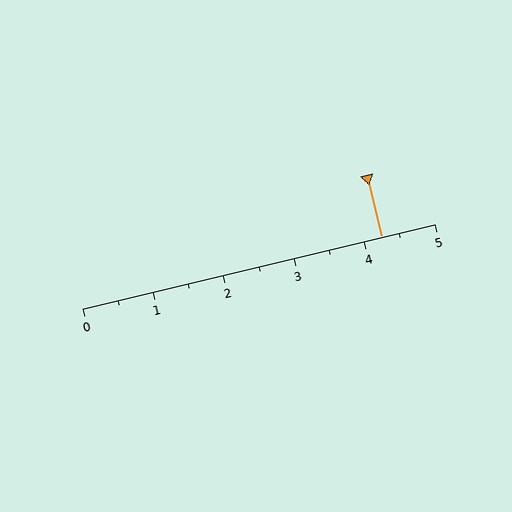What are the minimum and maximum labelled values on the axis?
The axis runs from 0 to 5.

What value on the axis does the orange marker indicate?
The marker indicates approximately 4.2.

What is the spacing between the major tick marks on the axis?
The major ticks are spaced 1 apart.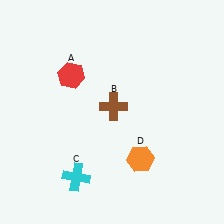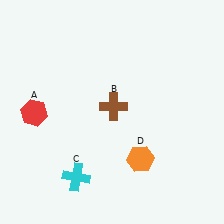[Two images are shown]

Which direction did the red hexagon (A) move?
The red hexagon (A) moved left.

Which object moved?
The red hexagon (A) moved left.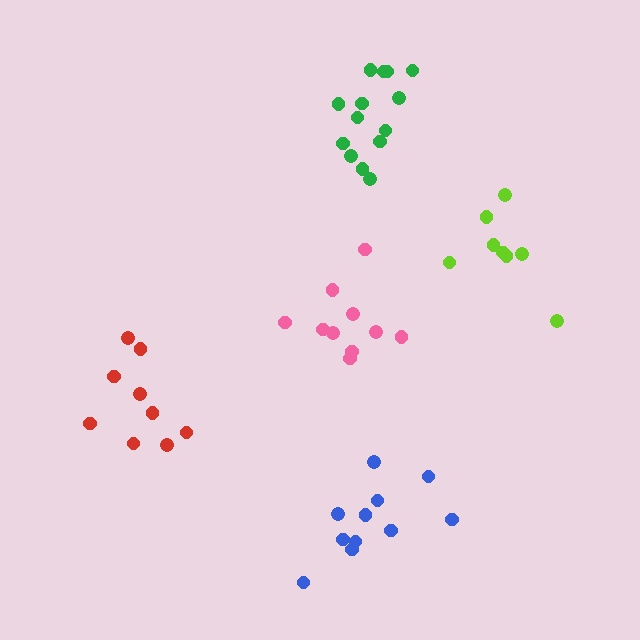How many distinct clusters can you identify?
There are 5 distinct clusters.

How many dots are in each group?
Group 1: 10 dots, Group 2: 14 dots, Group 3: 11 dots, Group 4: 9 dots, Group 5: 9 dots (53 total).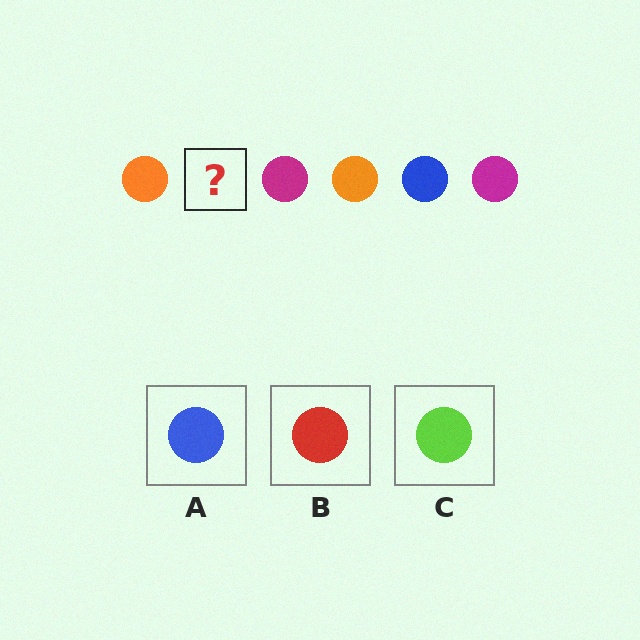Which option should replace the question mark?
Option A.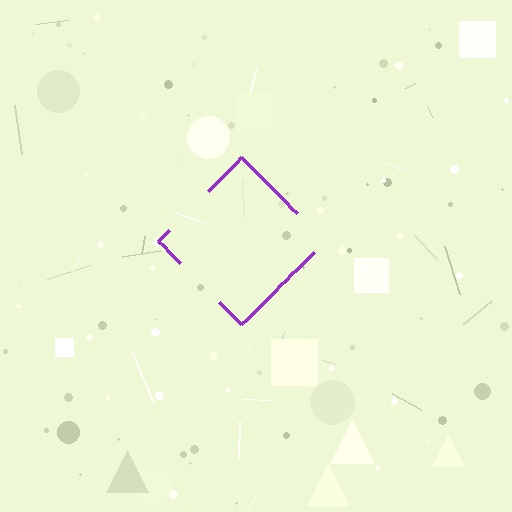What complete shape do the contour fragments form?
The contour fragments form a diamond.